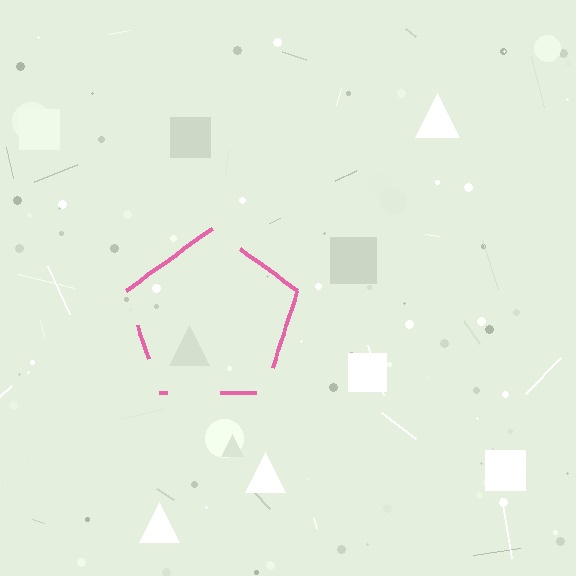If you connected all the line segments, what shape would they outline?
They would outline a pentagon.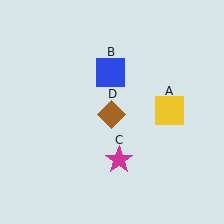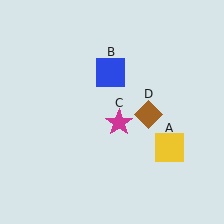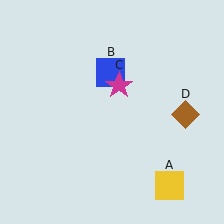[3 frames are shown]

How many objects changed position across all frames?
3 objects changed position: yellow square (object A), magenta star (object C), brown diamond (object D).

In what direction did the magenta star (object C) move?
The magenta star (object C) moved up.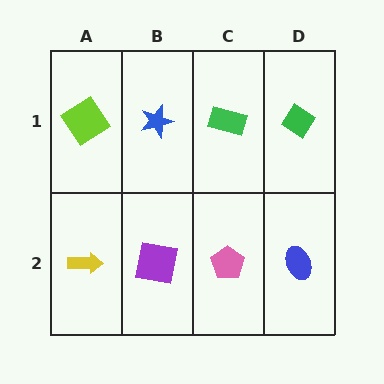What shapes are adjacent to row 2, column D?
A green diamond (row 1, column D), a pink pentagon (row 2, column C).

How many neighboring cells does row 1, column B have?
3.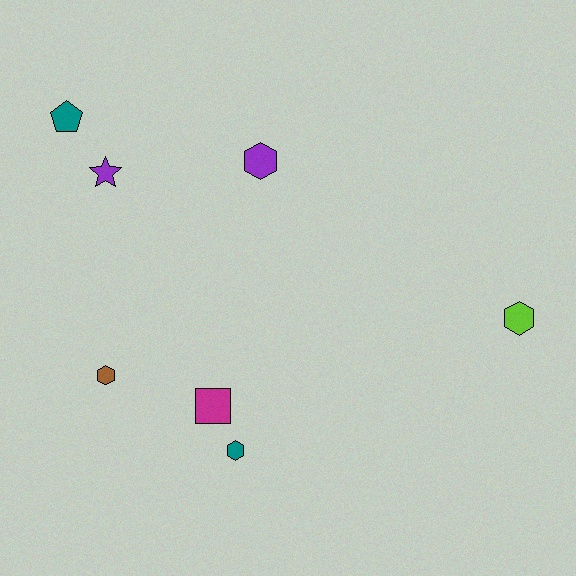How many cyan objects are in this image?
There are no cyan objects.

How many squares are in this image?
There is 1 square.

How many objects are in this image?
There are 7 objects.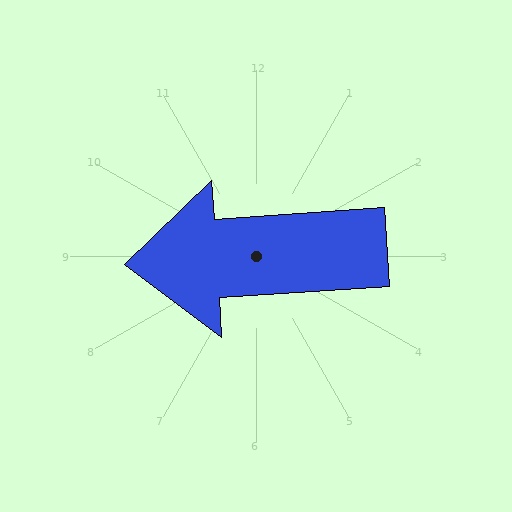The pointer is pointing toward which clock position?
Roughly 9 o'clock.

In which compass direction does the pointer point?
West.